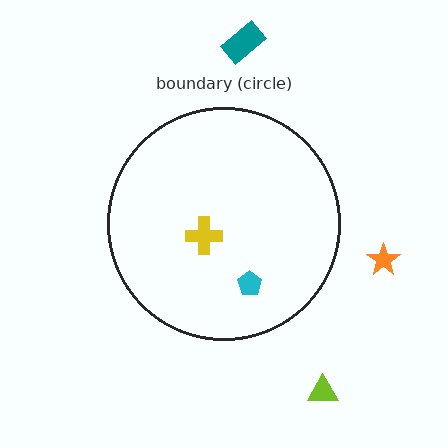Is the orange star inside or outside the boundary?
Outside.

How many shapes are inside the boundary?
2 inside, 3 outside.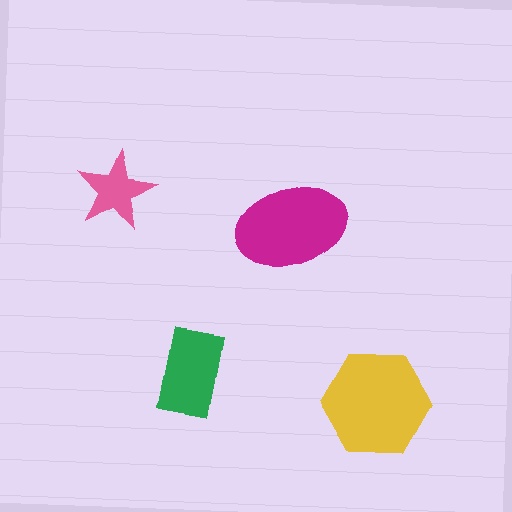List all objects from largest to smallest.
The yellow hexagon, the magenta ellipse, the green rectangle, the pink star.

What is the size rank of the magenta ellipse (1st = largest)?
2nd.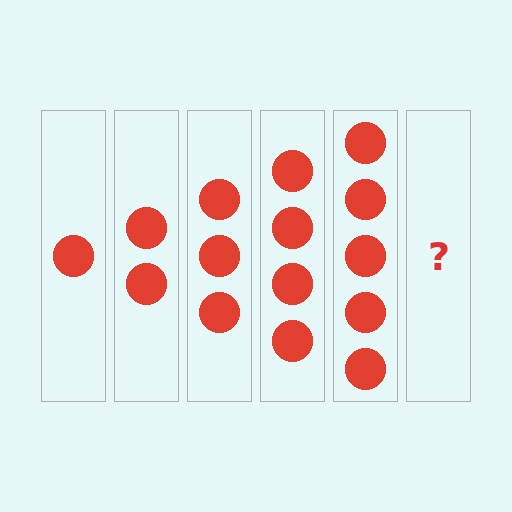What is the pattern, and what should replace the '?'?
The pattern is that each step adds one more circle. The '?' should be 6 circles.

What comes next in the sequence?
The next element should be 6 circles.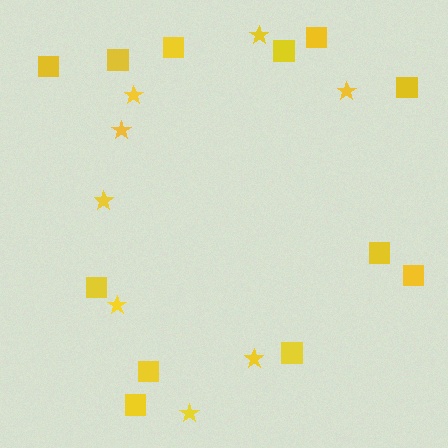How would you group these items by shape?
There are 2 groups: one group of stars (8) and one group of squares (12).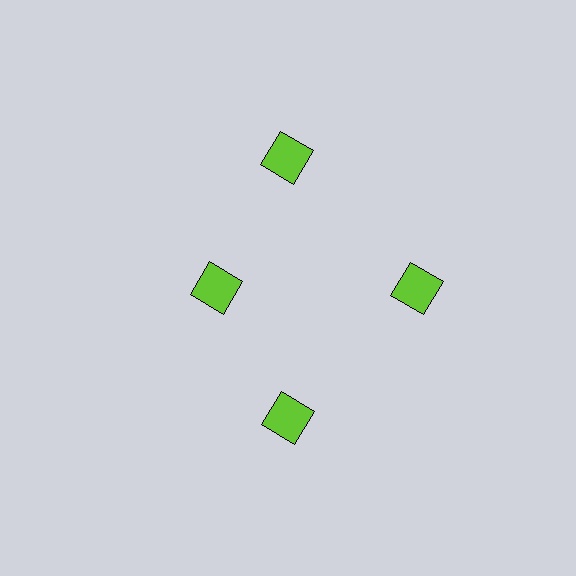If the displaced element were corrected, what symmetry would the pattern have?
It would have 4-fold rotational symmetry — the pattern would map onto itself every 90 degrees.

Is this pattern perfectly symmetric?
No. The 4 lime squares are arranged in a ring, but one element near the 9 o'clock position is pulled inward toward the center, breaking the 4-fold rotational symmetry.